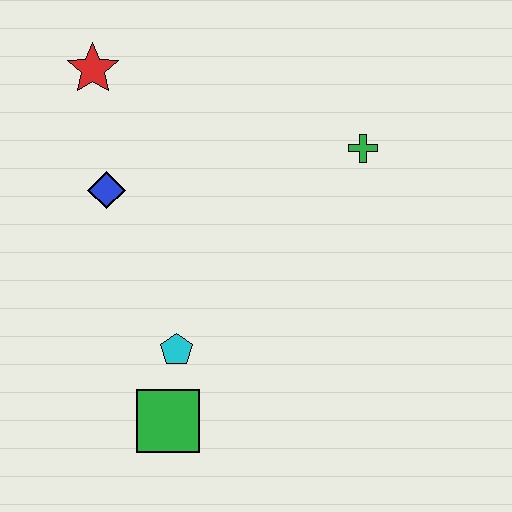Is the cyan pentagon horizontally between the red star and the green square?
No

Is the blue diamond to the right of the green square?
No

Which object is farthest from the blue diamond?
The green cross is farthest from the blue diamond.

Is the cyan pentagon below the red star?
Yes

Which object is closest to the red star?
The blue diamond is closest to the red star.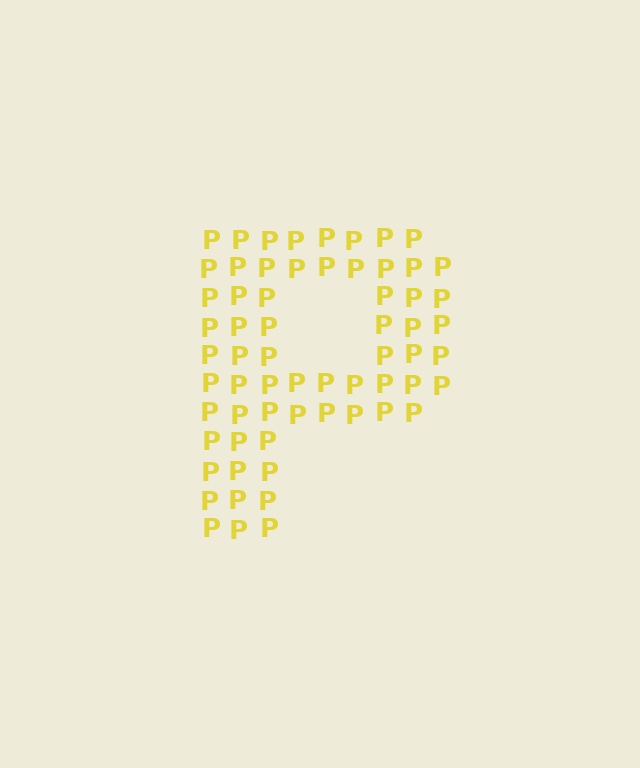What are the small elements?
The small elements are letter P's.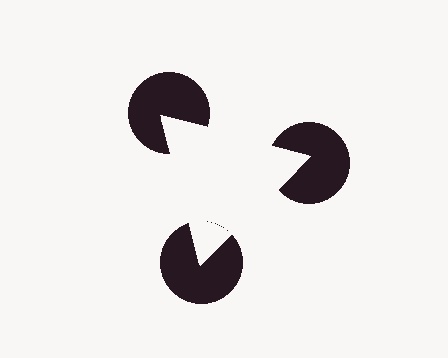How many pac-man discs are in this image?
There are 3 — one at each vertex of the illusory triangle.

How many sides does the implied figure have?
3 sides.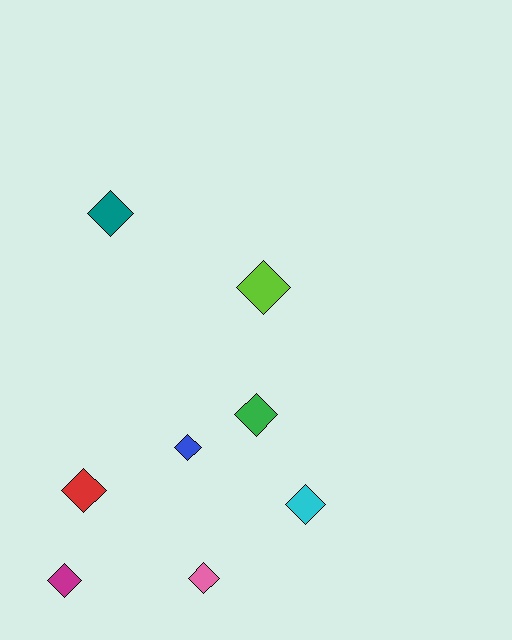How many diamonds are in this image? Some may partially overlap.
There are 8 diamonds.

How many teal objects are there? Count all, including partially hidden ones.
There is 1 teal object.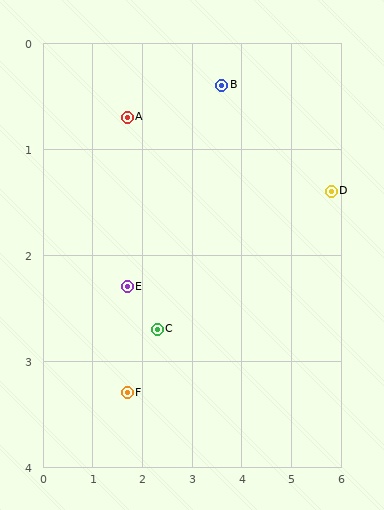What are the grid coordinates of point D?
Point D is at approximately (5.8, 1.4).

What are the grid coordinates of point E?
Point E is at approximately (1.7, 2.3).